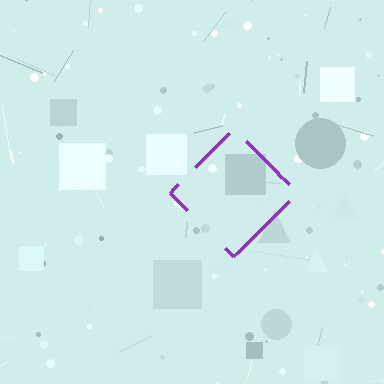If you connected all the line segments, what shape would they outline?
They would outline a diamond.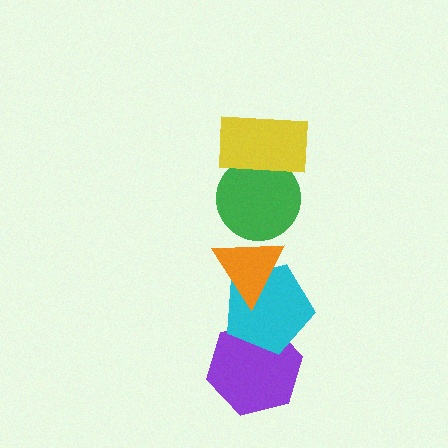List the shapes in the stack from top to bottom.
From top to bottom: the yellow rectangle, the green circle, the orange triangle, the cyan pentagon, the purple hexagon.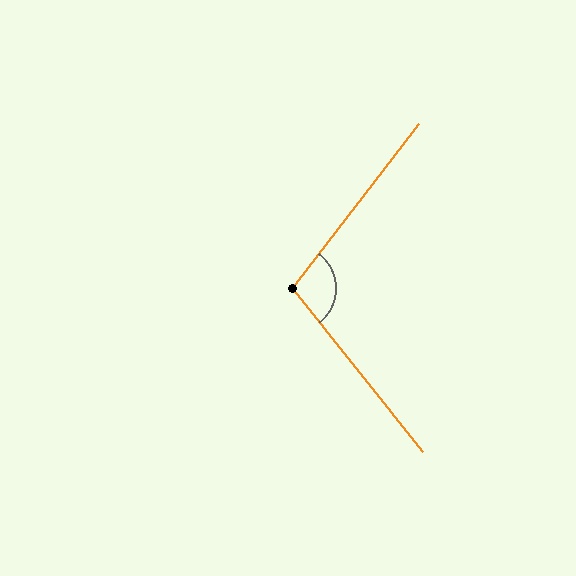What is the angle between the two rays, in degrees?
Approximately 104 degrees.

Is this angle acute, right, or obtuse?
It is obtuse.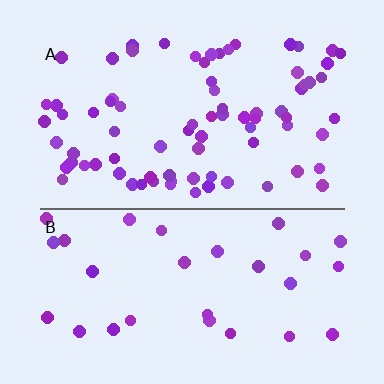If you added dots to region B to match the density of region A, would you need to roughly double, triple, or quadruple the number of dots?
Approximately double.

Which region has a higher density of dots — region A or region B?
A (the top).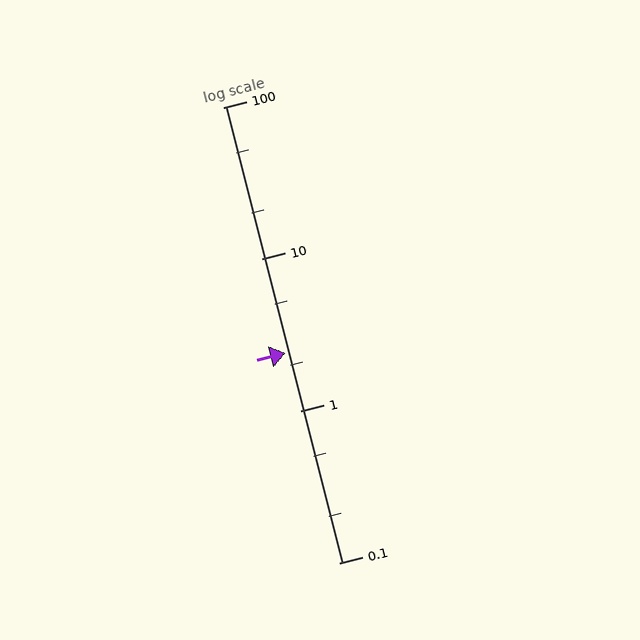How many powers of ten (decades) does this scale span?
The scale spans 3 decades, from 0.1 to 100.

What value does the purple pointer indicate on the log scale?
The pointer indicates approximately 2.4.